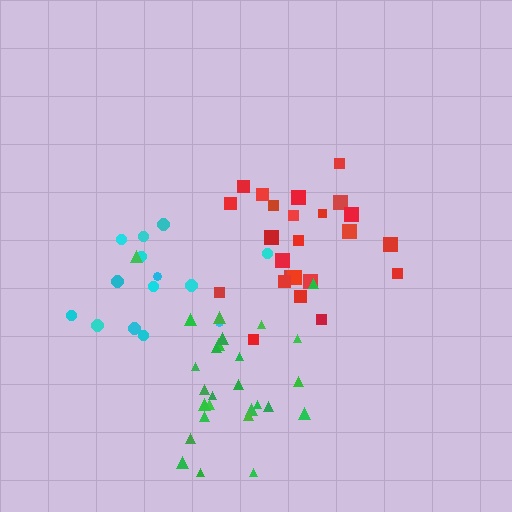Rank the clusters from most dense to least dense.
red, green, cyan.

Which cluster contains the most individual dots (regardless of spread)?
Green (28).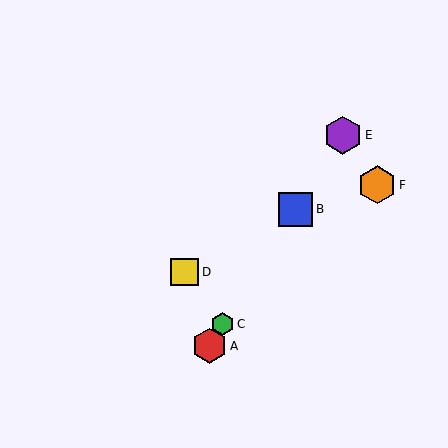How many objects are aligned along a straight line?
4 objects (A, B, C, E) are aligned along a straight line.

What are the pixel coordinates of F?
Object F is at (377, 185).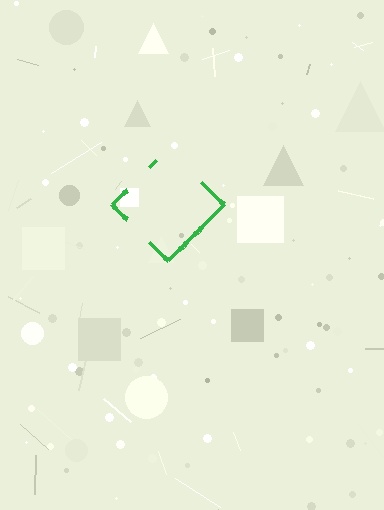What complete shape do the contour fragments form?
The contour fragments form a diamond.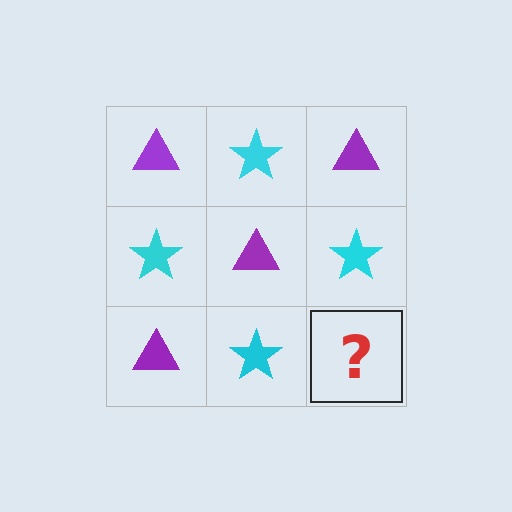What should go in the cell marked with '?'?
The missing cell should contain a purple triangle.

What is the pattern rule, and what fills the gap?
The rule is that it alternates purple triangle and cyan star in a checkerboard pattern. The gap should be filled with a purple triangle.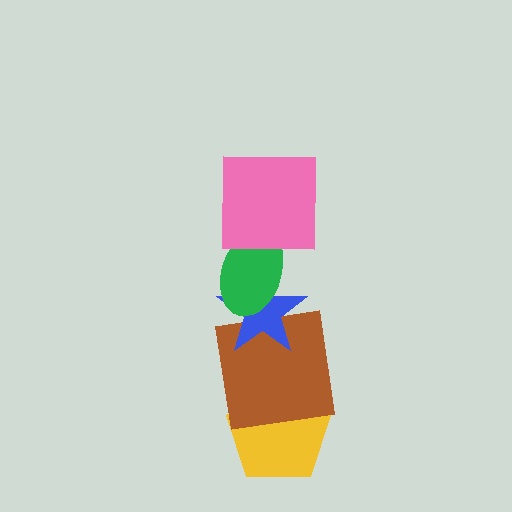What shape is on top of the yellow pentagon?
The brown square is on top of the yellow pentagon.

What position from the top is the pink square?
The pink square is 1st from the top.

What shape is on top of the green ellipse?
The pink square is on top of the green ellipse.